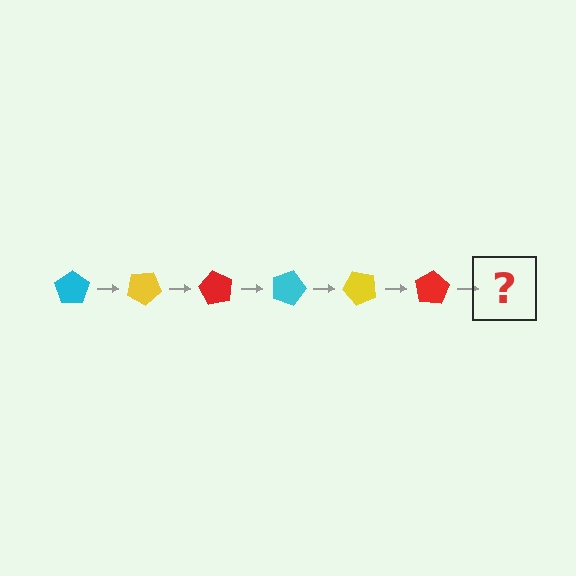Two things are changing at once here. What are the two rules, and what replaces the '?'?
The two rules are that it rotates 30 degrees each step and the color cycles through cyan, yellow, and red. The '?' should be a cyan pentagon, rotated 180 degrees from the start.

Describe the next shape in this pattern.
It should be a cyan pentagon, rotated 180 degrees from the start.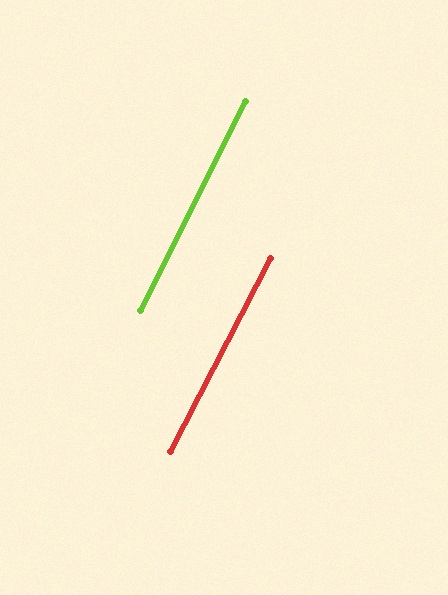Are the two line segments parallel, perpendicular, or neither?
Parallel — their directions differ by only 0.4°.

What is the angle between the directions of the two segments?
Approximately 0 degrees.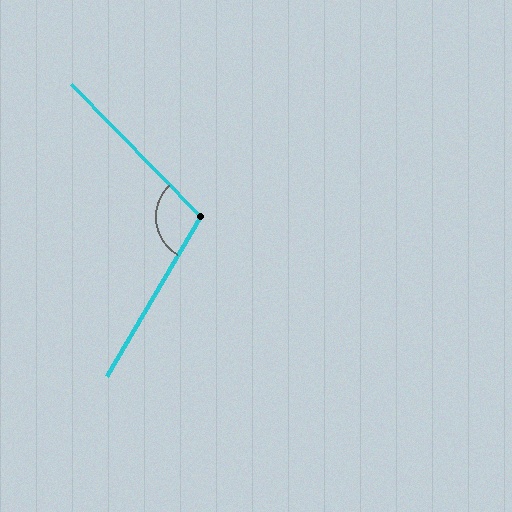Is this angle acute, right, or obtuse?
It is obtuse.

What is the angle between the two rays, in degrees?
Approximately 105 degrees.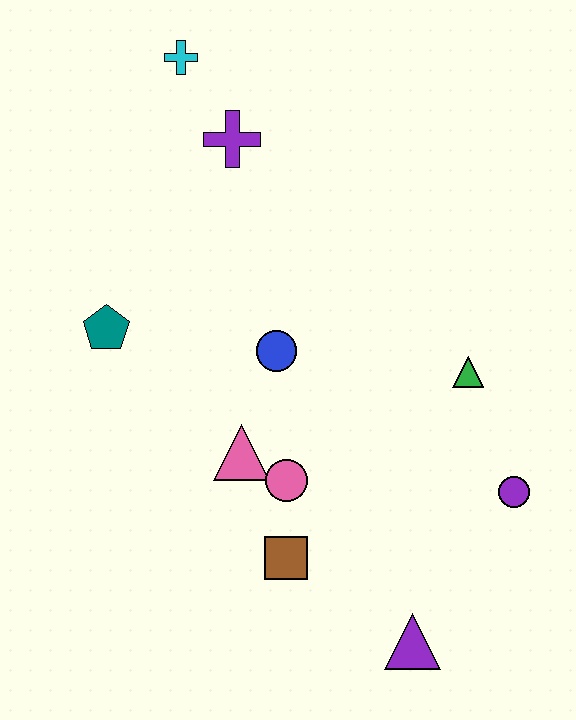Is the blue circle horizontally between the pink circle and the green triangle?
No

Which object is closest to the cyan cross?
The purple cross is closest to the cyan cross.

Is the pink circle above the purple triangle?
Yes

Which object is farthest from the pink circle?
The cyan cross is farthest from the pink circle.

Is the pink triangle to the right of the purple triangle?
No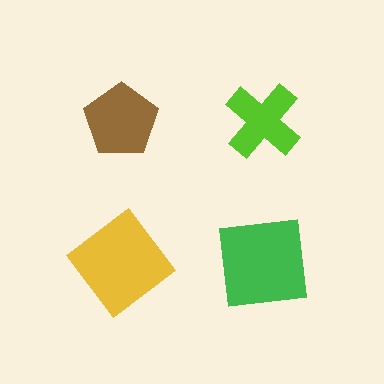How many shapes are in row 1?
2 shapes.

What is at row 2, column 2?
A green square.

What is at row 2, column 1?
A yellow diamond.